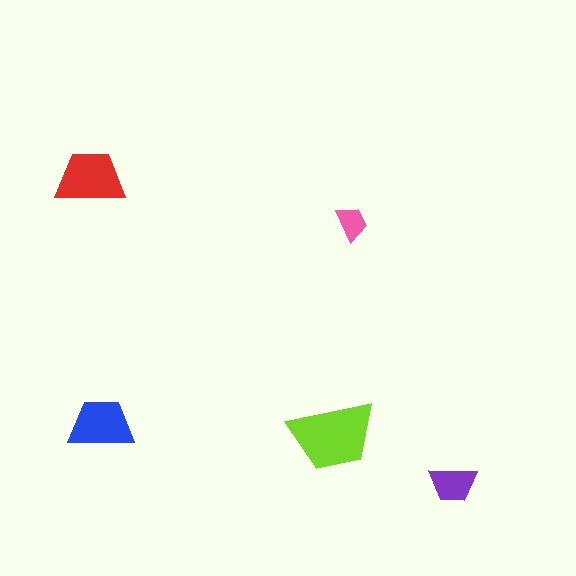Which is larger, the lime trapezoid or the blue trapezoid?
The lime one.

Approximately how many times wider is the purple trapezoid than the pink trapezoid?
About 1.5 times wider.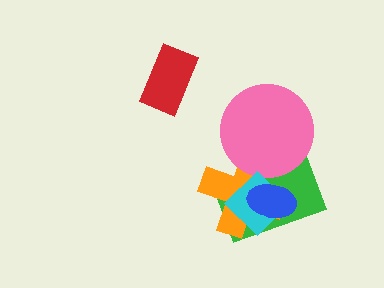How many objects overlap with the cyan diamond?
3 objects overlap with the cyan diamond.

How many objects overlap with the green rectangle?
4 objects overlap with the green rectangle.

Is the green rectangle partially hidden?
Yes, it is partially covered by another shape.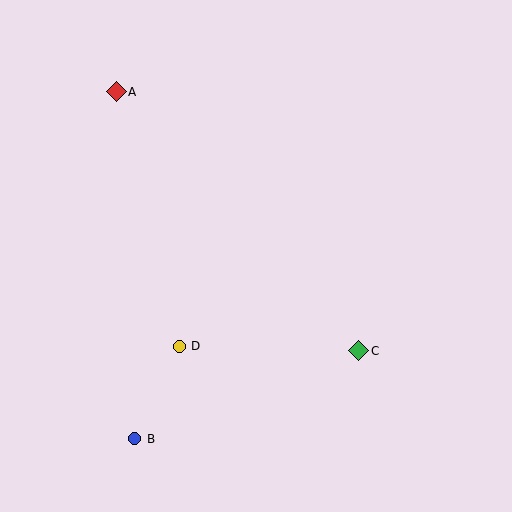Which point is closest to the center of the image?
Point D at (179, 346) is closest to the center.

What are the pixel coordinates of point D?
Point D is at (179, 346).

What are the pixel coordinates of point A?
Point A is at (116, 92).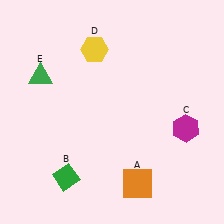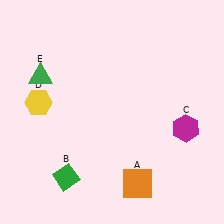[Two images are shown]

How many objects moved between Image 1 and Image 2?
1 object moved between the two images.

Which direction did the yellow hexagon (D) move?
The yellow hexagon (D) moved left.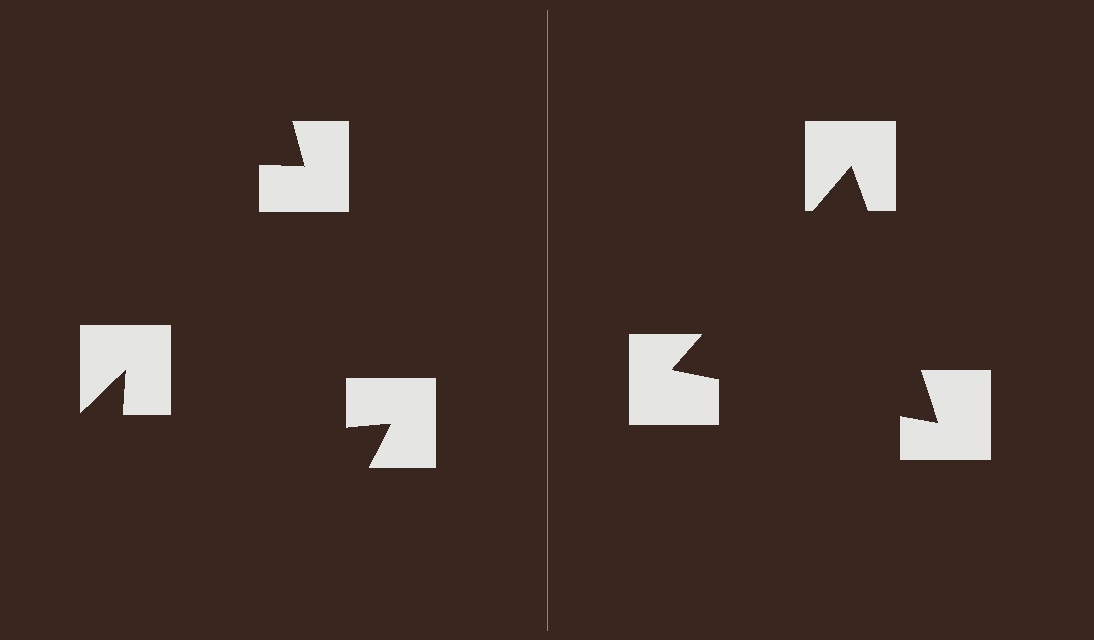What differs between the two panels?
The notched squares are positioned identically on both sides; only the wedge orientations differ. On the right they align to a triangle; on the left they are misaligned.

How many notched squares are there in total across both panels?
6 — 3 on each side.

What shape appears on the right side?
An illusory triangle.